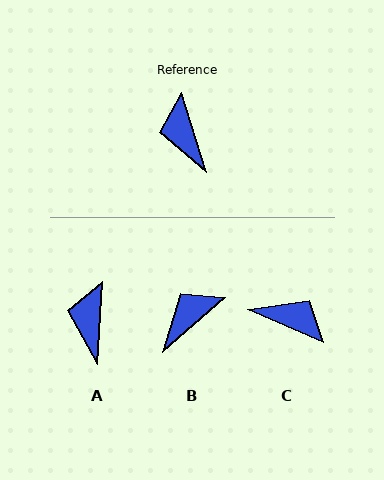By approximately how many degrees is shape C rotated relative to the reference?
Approximately 131 degrees clockwise.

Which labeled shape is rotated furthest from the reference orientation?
C, about 131 degrees away.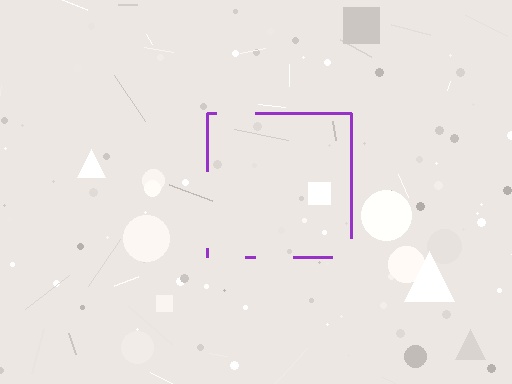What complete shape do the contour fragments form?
The contour fragments form a square.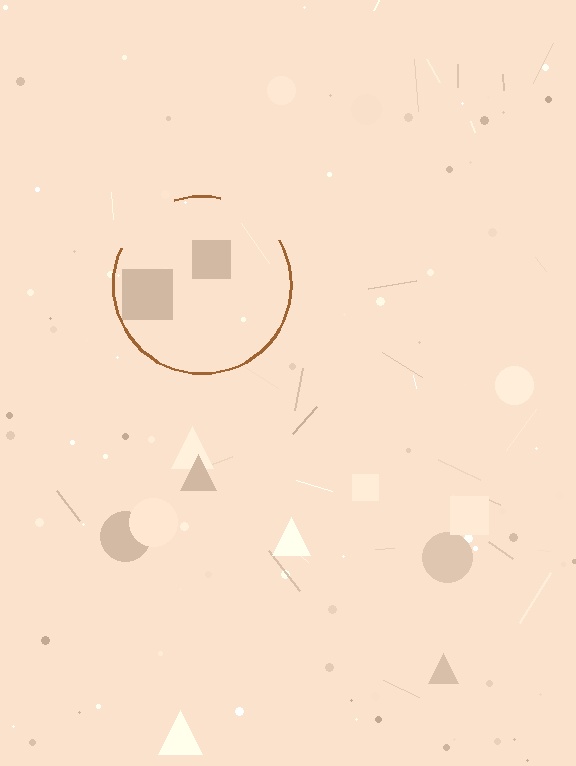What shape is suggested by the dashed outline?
The dashed outline suggests a circle.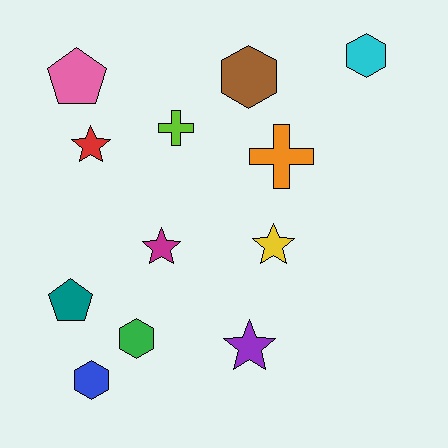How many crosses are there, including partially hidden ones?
There are 2 crosses.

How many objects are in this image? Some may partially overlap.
There are 12 objects.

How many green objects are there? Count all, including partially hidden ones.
There is 1 green object.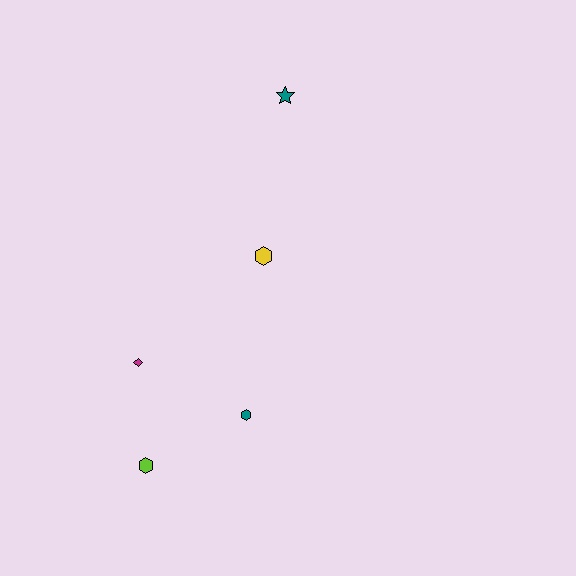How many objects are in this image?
There are 5 objects.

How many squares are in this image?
There are no squares.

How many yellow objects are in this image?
There is 1 yellow object.